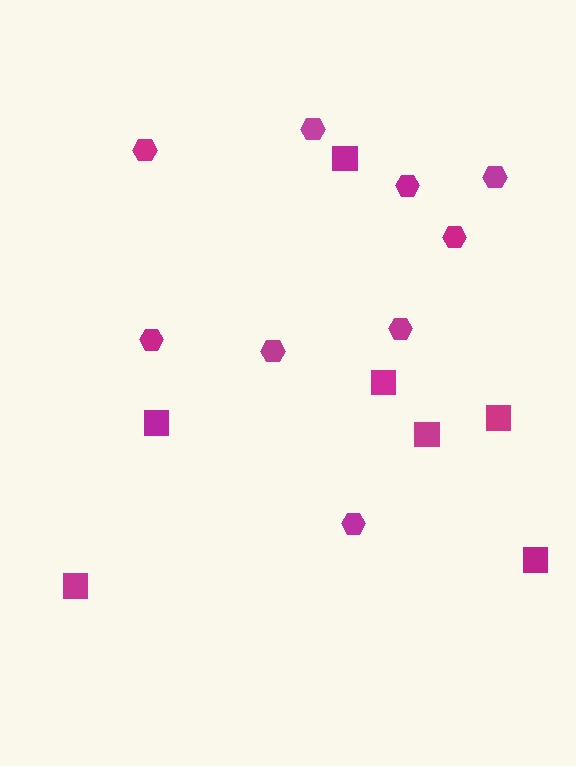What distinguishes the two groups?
There are 2 groups: one group of squares (7) and one group of hexagons (9).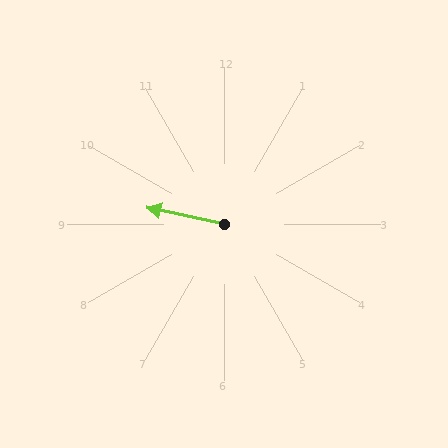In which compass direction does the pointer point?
West.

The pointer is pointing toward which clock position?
Roughly 9 o'clock.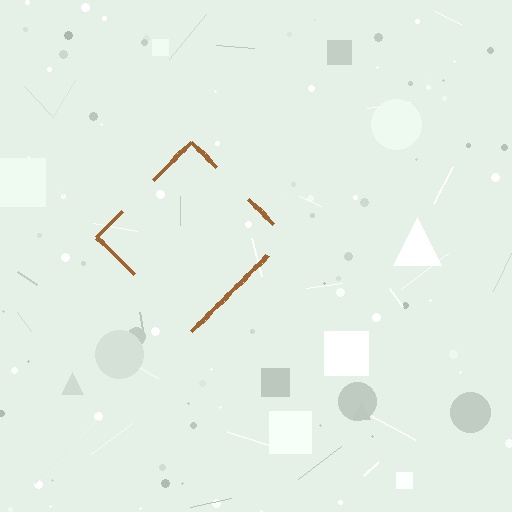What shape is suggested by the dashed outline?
The dashed outline suggests a diamond.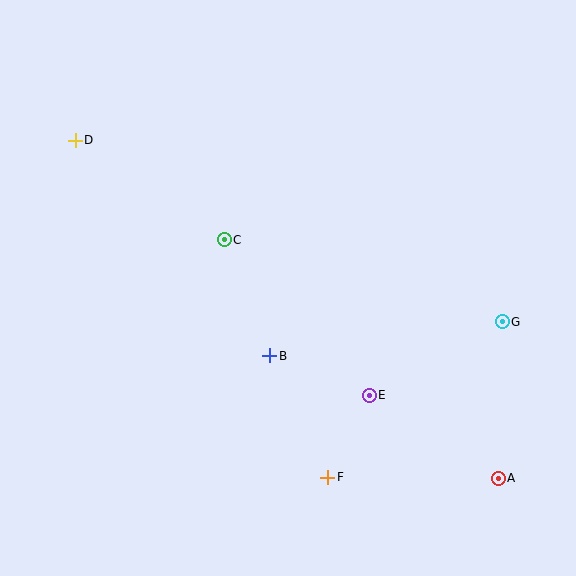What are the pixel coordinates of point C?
Point C is at (224, 240).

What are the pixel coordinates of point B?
Point B is at (270, 356).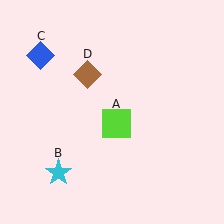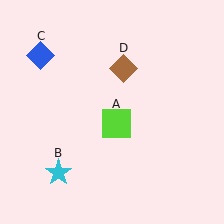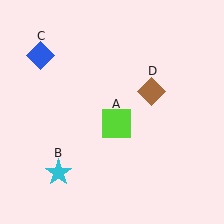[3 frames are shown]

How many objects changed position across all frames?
1 object changed position: brown diamond (object D).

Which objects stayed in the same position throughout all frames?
Lime square (object A) and cyan star (object B) and blue diamond (object C) remained stationary.